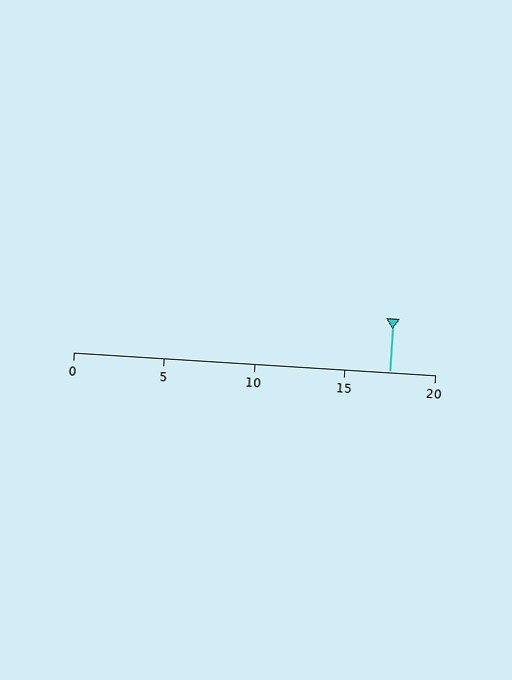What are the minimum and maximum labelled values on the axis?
The axis runs from 0 to 20.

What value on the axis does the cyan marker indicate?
The marker indicates approximately 17.5.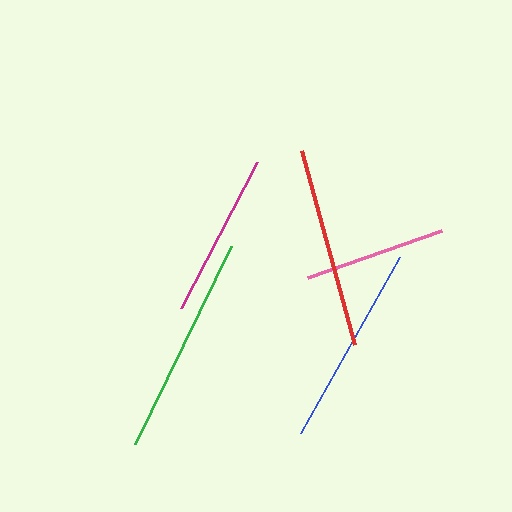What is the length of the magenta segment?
The magenta segment is approximately 164 pixels long.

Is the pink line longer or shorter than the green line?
The green line is longer than the pink line.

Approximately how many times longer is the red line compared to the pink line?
The red line is approximately 1.4 times the length of the pink line.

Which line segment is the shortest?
The pink line is the shortest at approximately 141 pixels.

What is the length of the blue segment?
The blue segment is approximately 202 pixels long.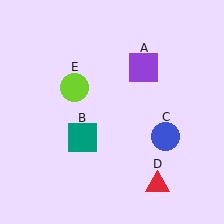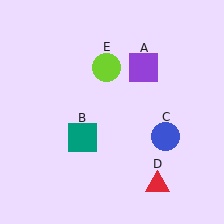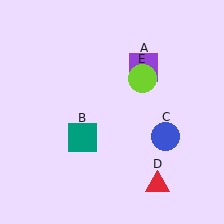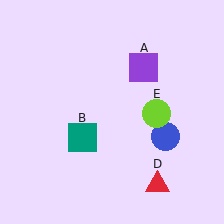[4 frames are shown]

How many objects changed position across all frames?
1 object changed position: lime circle (object E).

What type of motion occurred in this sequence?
The lime circle (object E) rotated clockwise around the center of the scene.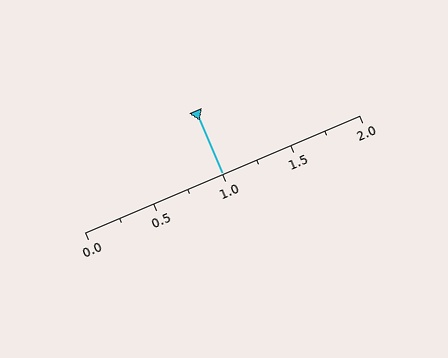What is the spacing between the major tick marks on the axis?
The major ticks are spaced 0.5 apart.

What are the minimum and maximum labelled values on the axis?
The axis runs from 0.0 to 2.0.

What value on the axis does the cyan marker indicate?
The marker indicates approximately 1.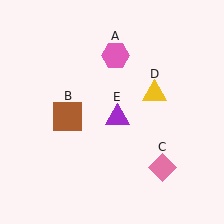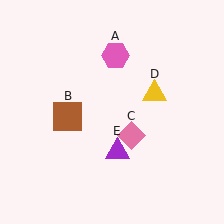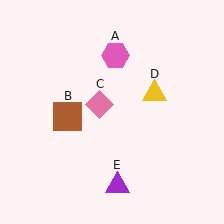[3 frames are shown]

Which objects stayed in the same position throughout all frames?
Pink hexagon (object A) and brown square (object B) and yellow triangle (object D) remained stationary.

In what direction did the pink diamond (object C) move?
The pink diamond (object C) moved up and to the left.